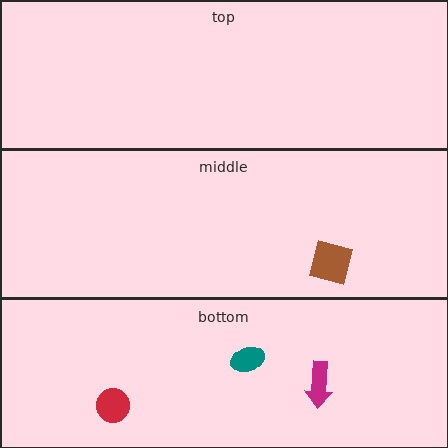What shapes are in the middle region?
The brown square.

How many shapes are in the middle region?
1.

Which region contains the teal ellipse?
The bottom region.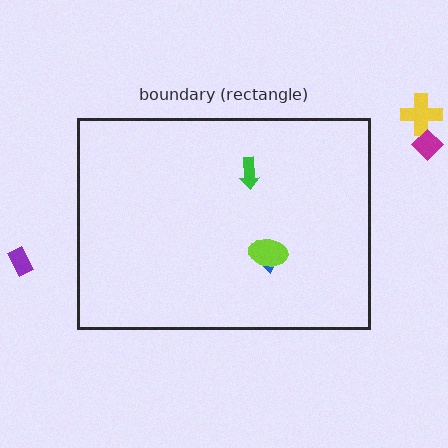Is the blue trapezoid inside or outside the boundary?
Inside.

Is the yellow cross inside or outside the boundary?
Outside.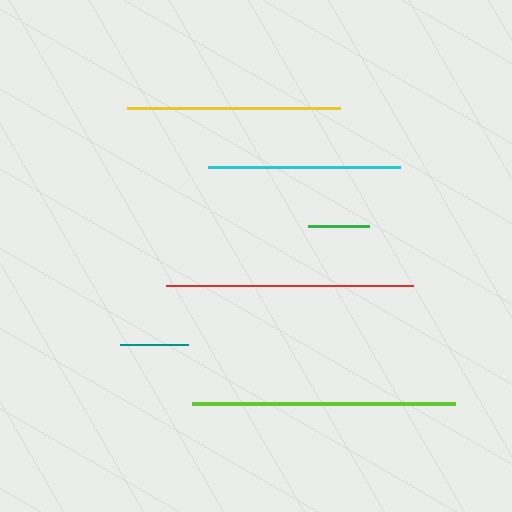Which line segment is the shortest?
The green line is the shortest at approximately 61 pixels.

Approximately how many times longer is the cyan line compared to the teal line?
The cyan line is approximately 2.9 times the length of the teal line.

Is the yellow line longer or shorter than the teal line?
The yellow line is longer than the teal line.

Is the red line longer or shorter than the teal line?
The red line is longer than the teal line.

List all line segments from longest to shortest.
From longest to shortest: lime, red, yellow, cyan, teal, green.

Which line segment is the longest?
The lime line is the longest at approximately 264 pixels.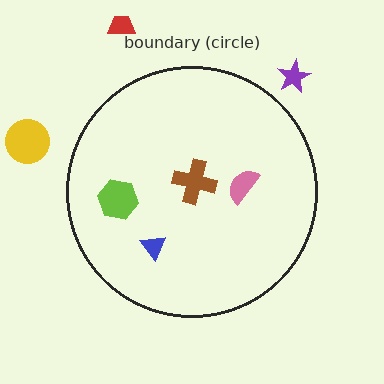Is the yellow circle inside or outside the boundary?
Outside.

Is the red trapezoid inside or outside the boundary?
Outside.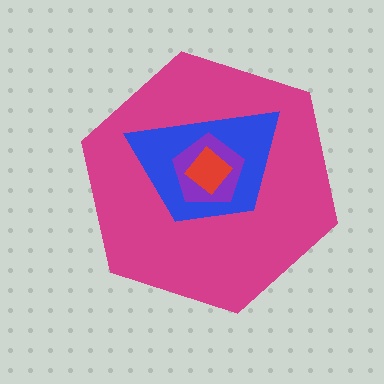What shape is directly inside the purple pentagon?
The red diamond.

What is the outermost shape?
The magenta hexagon.